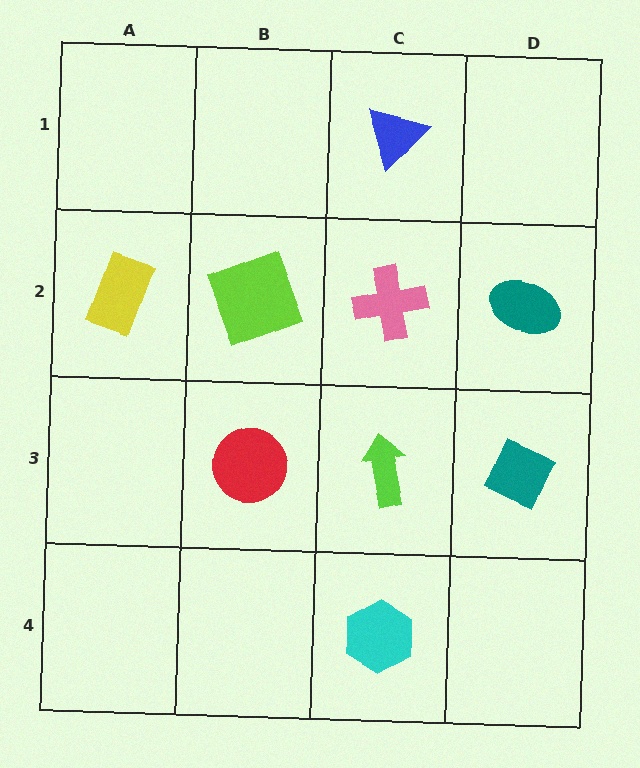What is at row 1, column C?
A blue triangle.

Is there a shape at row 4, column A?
No, that cell is empty.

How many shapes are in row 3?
3 shapes.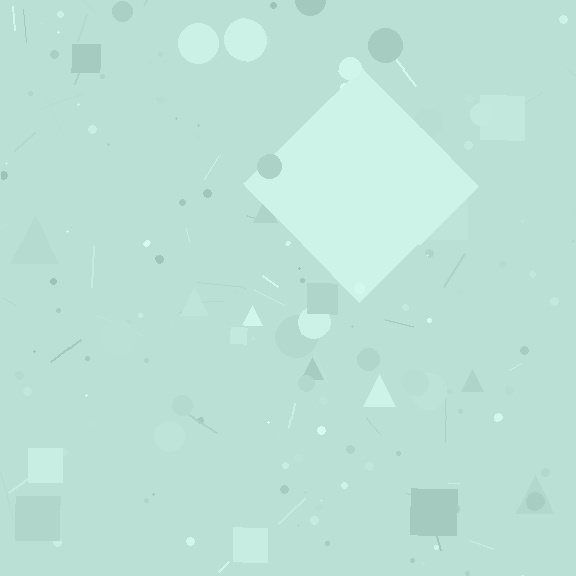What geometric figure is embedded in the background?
A diamond is embedded in the background.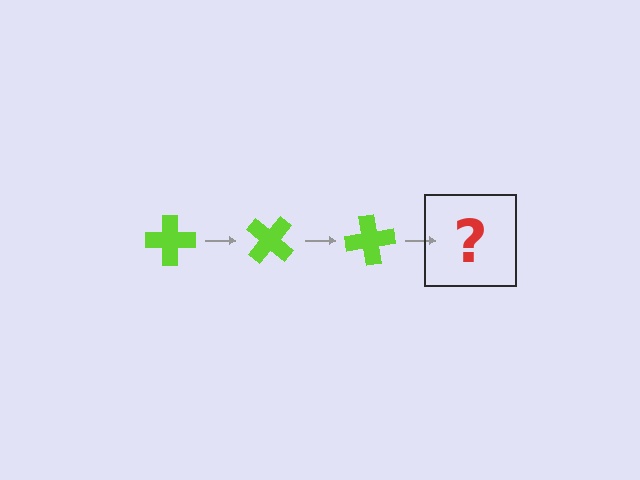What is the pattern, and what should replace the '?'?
The pattern is that the cross rotates 40 degrees each step. The '?' should be a lime cross rotated 120 degrees.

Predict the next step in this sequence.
The next step is a lime cross rotated 120 degrees.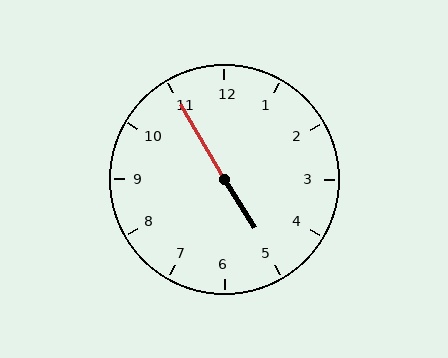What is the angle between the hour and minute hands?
Approximately 178 degrees.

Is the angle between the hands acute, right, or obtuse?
It is obtuse.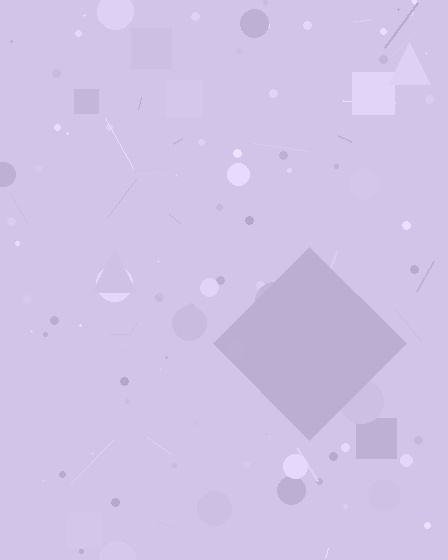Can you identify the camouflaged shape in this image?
The camouflaged shape is a diamond.